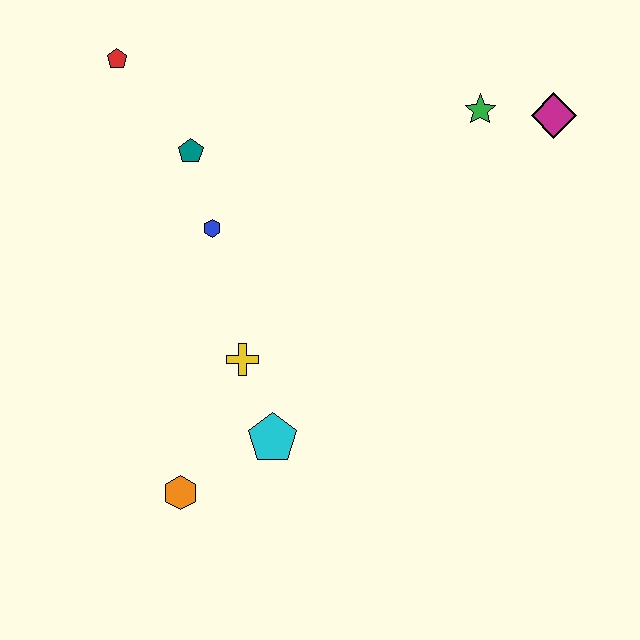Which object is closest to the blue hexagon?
The teal pentagon is closest to the blue hexagon.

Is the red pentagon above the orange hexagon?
Yes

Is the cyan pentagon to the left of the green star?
Yes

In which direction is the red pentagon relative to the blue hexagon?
The red pentagon is above the blue hexagon.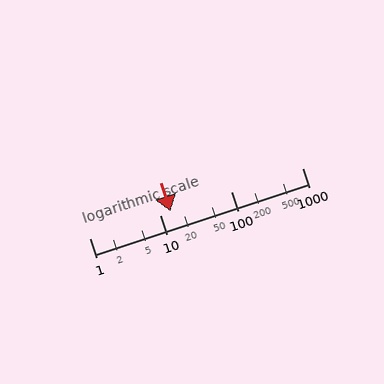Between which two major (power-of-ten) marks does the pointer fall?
The pointer is between 10 and 100.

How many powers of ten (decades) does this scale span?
The scale spans 3 decades, from 1 to 1000.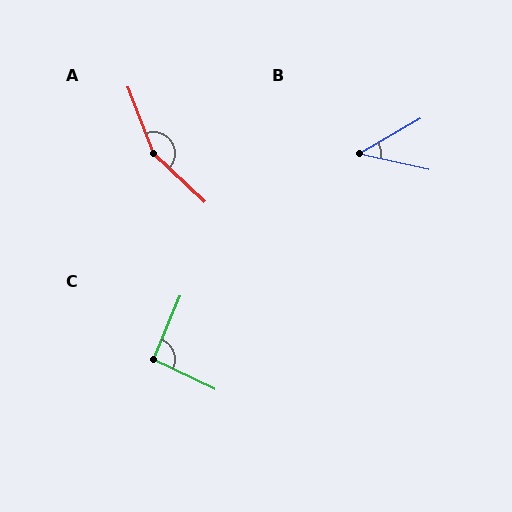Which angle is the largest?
A, at approximately 155 degrees.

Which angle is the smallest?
B, at approximately 43 degrees.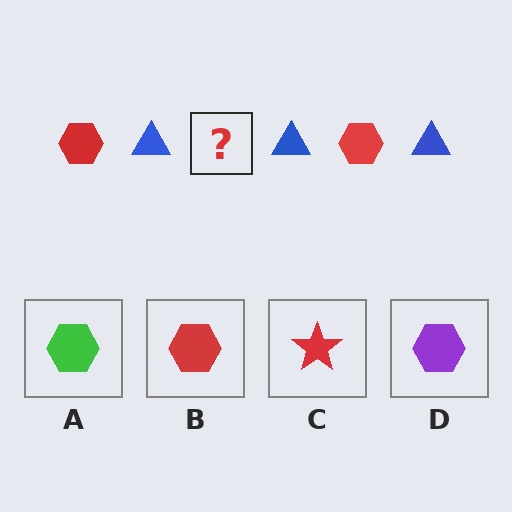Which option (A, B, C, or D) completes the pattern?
B.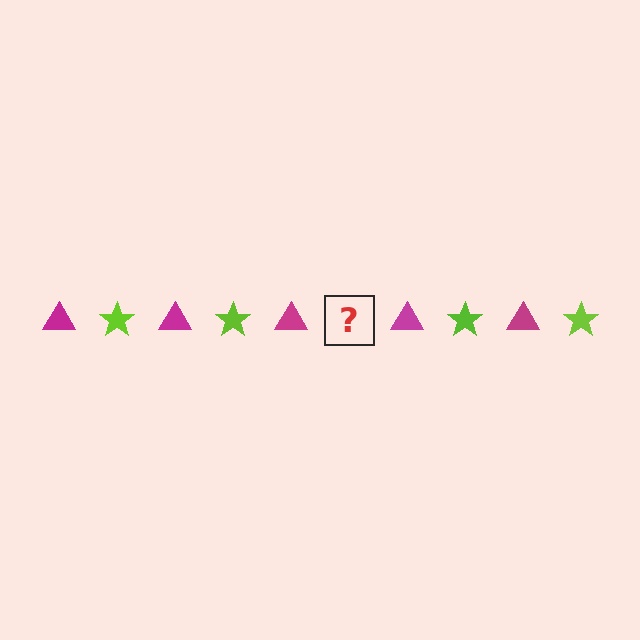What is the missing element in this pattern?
The missing element is a lime star.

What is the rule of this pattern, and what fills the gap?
The rule is that the pattern alternates between magenta triangle and lime star. The gap should be filled with a lime star.